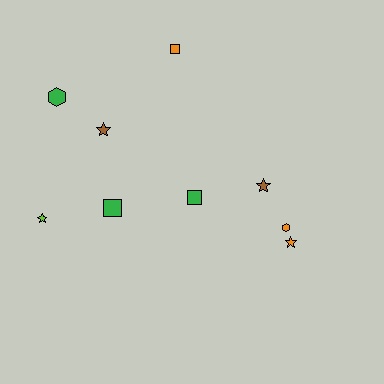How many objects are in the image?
There are 9 objects.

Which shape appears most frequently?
Star, with 4 objects.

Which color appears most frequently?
Orange, with 3 objects.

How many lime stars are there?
There is 1 lime star.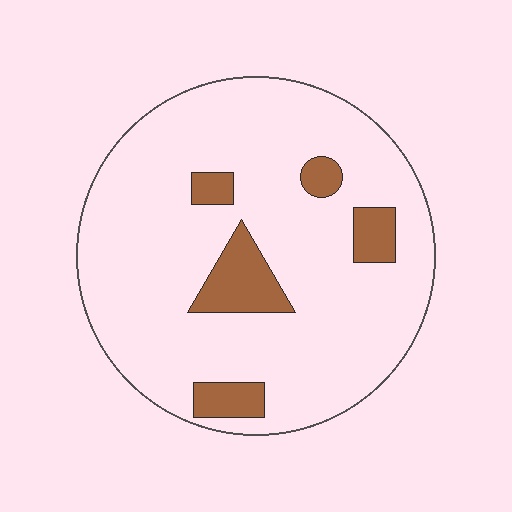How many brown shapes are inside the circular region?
5.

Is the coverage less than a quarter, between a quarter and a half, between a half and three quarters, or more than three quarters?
Less than a quarter.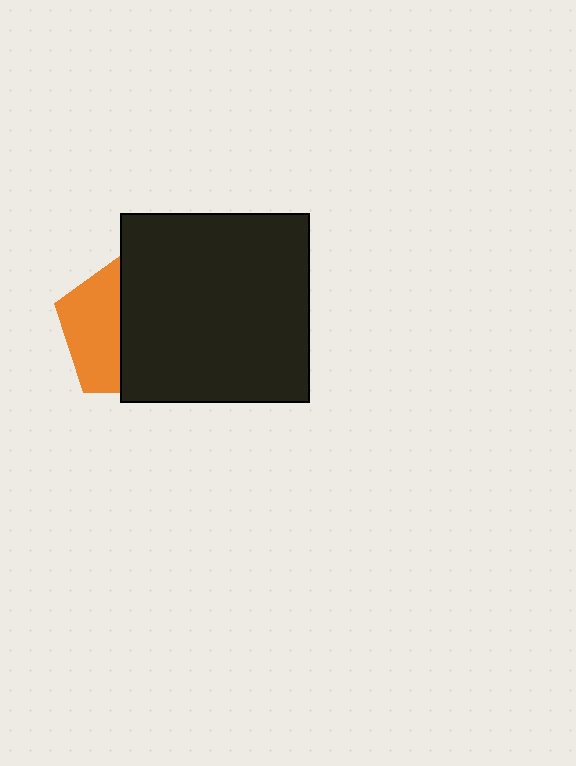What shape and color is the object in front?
The object in front is a black square.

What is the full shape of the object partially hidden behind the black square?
The partially hidden object is an orange pentagon.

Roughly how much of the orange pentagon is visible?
A small part of it is visible (roughly 40%).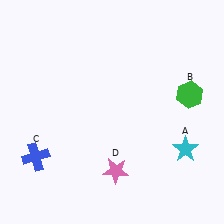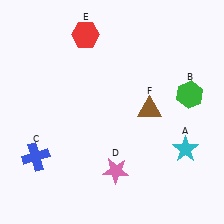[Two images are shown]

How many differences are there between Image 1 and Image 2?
There are 2 differences between the two images.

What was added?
A red hexagon (E), a brown triangle (F) were added in Image 2.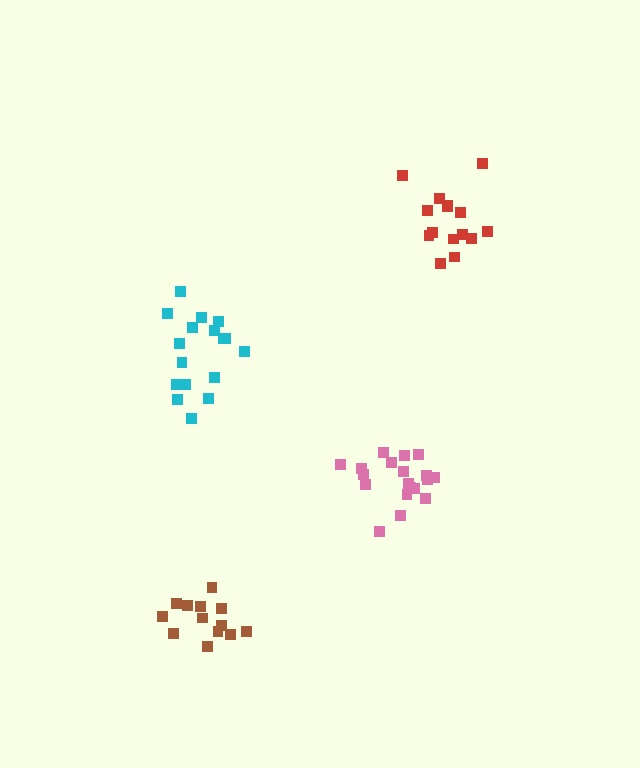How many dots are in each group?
Group 1: 17 dots, Group 2: 13 dots, Group 3: 19 dots, Group 4: 15 dots (64 total).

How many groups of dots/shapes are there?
There are 4 groups.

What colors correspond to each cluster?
The clusters are colored: cyan, brown, pink, red.